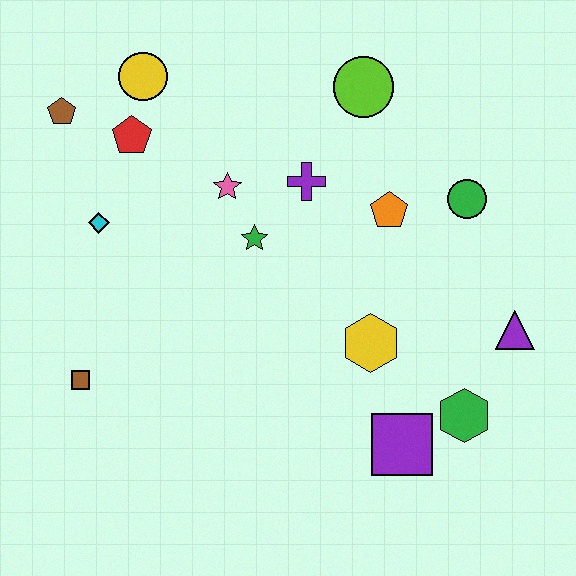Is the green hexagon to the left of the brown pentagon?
No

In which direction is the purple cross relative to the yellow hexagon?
The purple cross is above the yellow hexagon.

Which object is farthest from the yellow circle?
The green hexagon is farthest from the yellow circle.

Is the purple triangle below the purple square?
No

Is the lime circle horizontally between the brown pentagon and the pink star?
No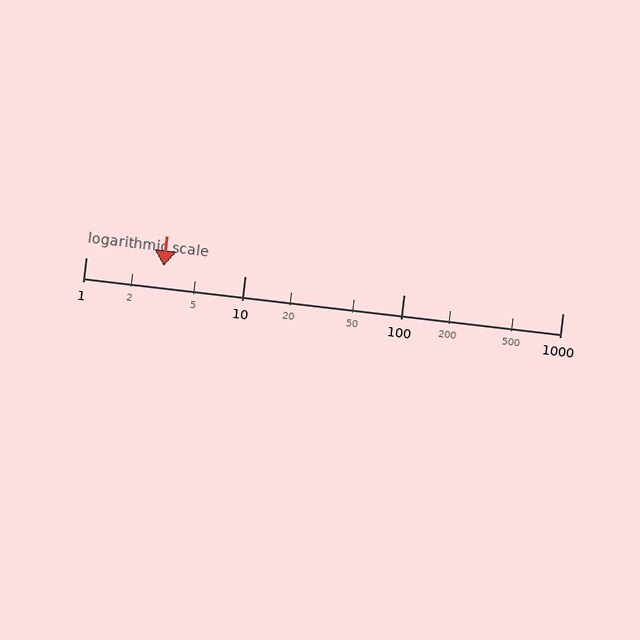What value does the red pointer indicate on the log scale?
The pointer indicates approximately 3.1.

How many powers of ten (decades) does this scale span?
The scale spans 3 decades, from 1 to 1000.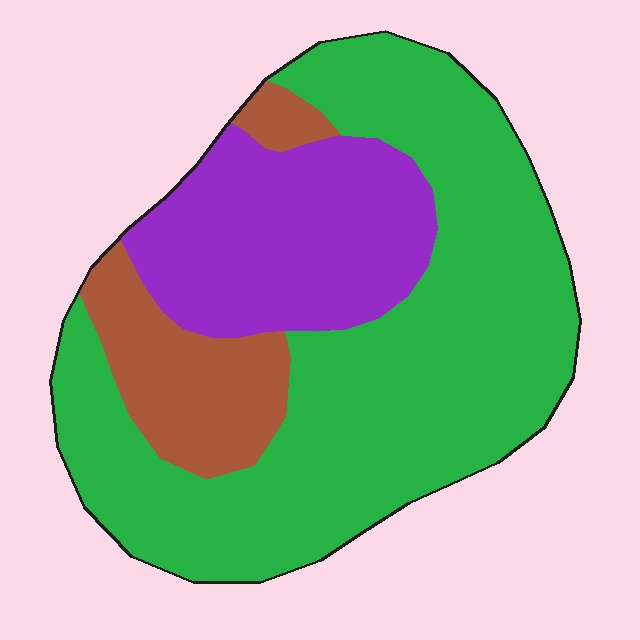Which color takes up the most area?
Green, at roughly 60%.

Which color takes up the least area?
Brown, at roughly 15%.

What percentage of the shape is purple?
Purple covers 24% of the shape.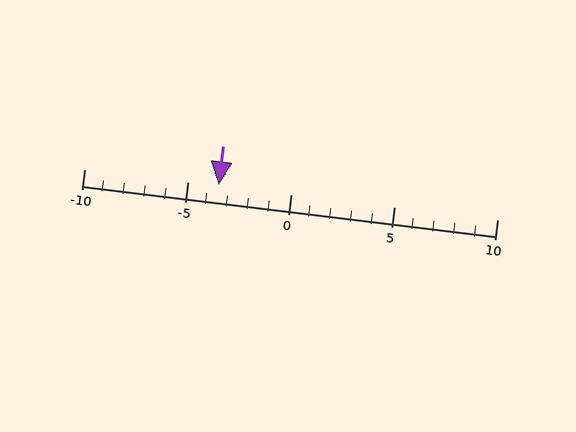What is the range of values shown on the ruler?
The ruler shows values from -10 to 10.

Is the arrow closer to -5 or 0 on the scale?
The arrow is closer to -5.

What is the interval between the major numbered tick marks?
The major tick marks are spaced 5 units apart.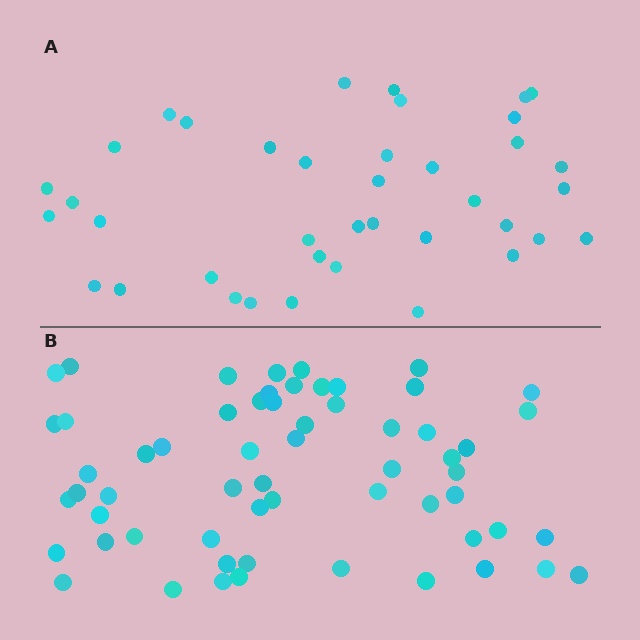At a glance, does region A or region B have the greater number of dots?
Region B (the bottom region) has more dots.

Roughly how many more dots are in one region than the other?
Region B has approximately 20 more dots than region A.